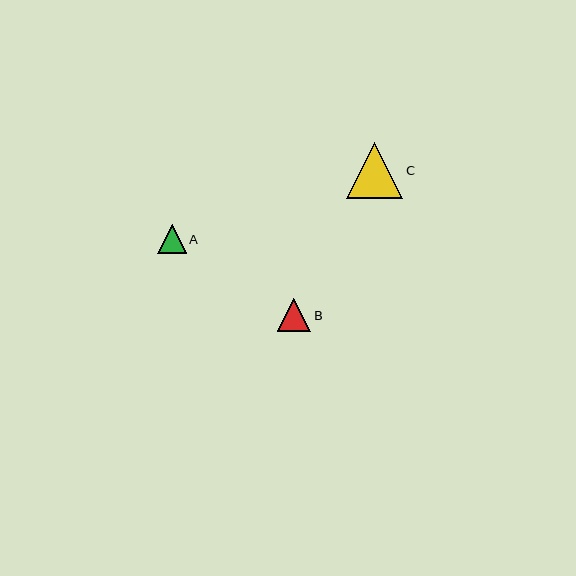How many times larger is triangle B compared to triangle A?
Triangle B is approximately 1.2 times the size of triangle A.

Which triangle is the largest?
Triangle C is the largest with a size of approximately 56 pixels.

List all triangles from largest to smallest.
From largest to smallest: C, B, A.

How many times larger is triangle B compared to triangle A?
Triangle B is approximately 1.2 times the size of triangle A.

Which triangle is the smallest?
Triangle A is the smallest with a size of approximately 29 pixels.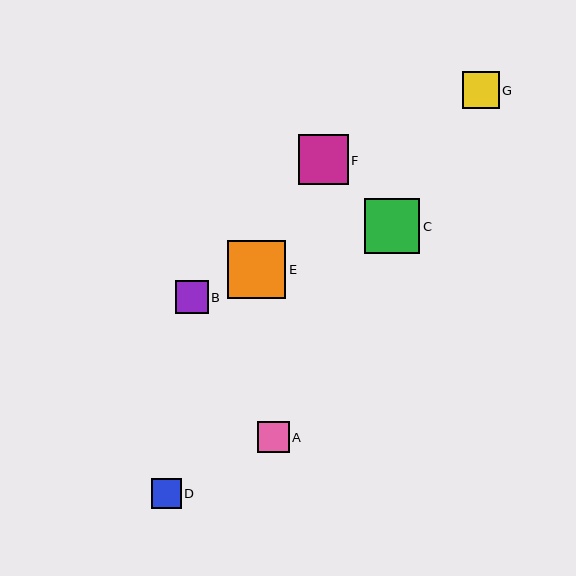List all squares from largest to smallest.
From largest to smallest: E, C, F, G, B, A, D.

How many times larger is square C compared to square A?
Square C is approximately 1.7 times the size of square A.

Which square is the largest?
Square E is the largest with a size of approximately 58 pixels.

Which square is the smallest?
Square D is the smallest with a size of approximately 30 pixels.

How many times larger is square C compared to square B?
Square C is approximately 1.7 times the size of square B.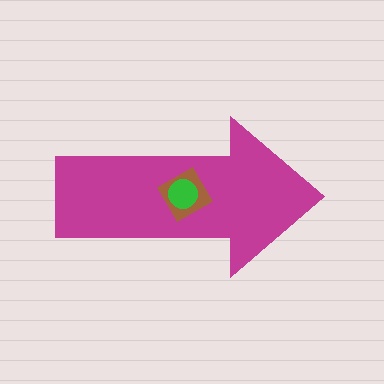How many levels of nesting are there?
3.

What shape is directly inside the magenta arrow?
The brown diamond.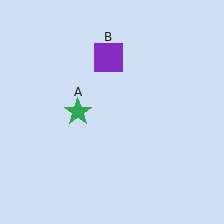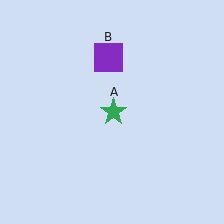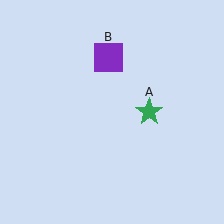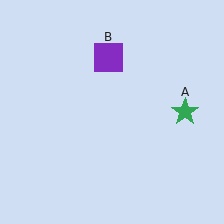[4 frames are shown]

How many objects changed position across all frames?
1 object changed position: green star (object A).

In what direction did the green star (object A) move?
The green star (object A) moved right.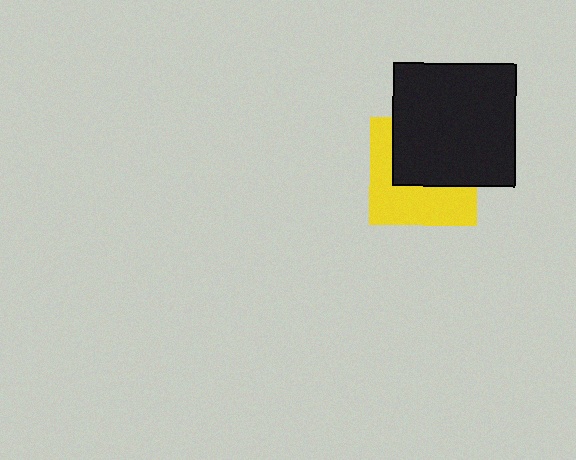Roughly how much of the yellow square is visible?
About half of it is visible (roughly 48%).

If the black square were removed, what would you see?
You would see the complete yellow square.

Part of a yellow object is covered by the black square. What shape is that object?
It is a square.